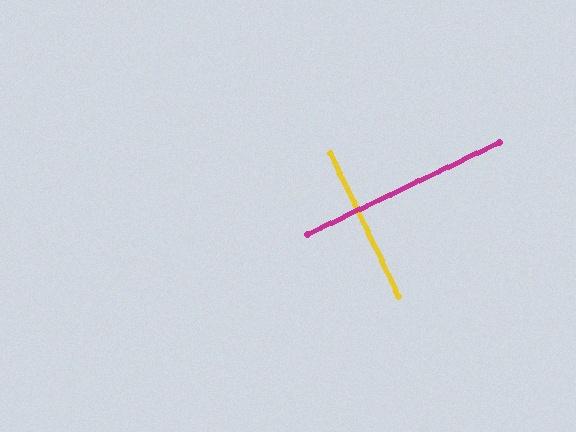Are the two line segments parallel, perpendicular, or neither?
Perpendicular — they meet at approximately 90°.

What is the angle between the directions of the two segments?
Approximately 90 degrees.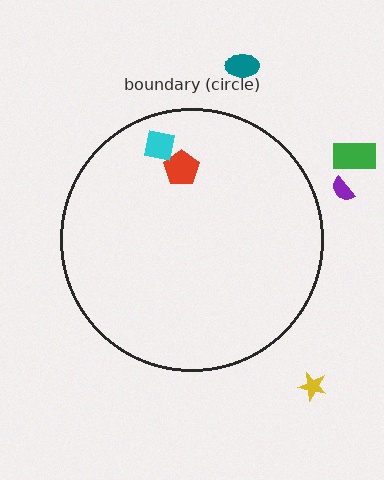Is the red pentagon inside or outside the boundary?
Inside.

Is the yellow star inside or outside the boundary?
Outside.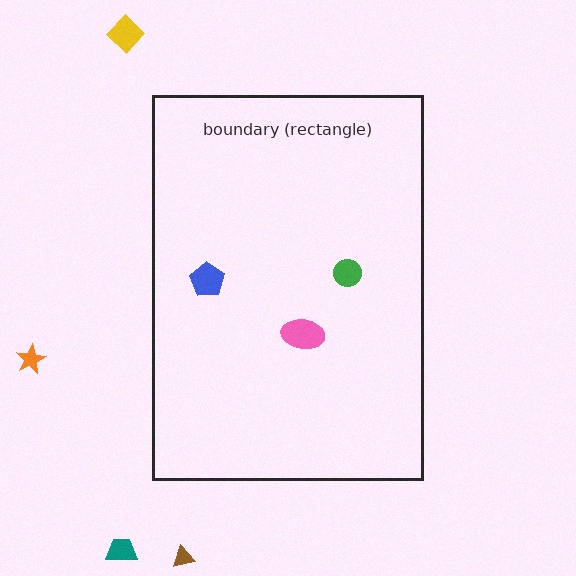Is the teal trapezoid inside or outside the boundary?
Outside.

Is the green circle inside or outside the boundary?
Inside.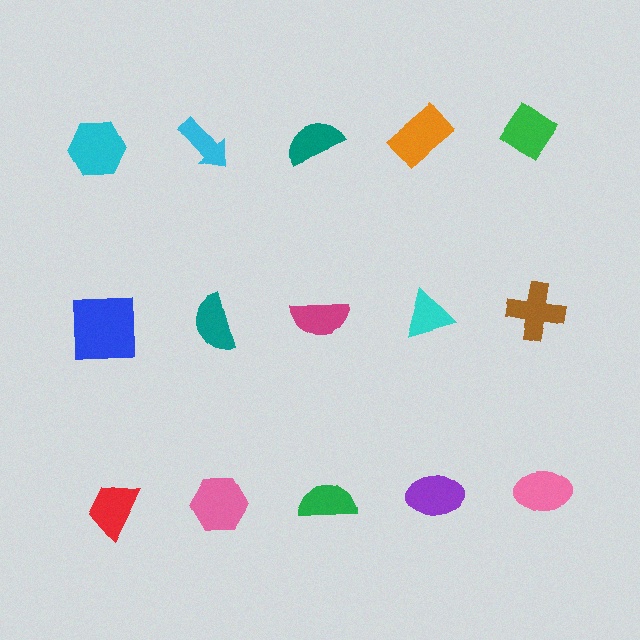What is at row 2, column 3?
A magenta semicircle.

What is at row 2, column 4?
A cyan triangle.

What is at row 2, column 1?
A blue square.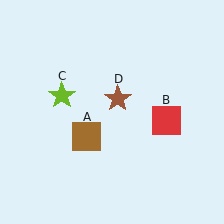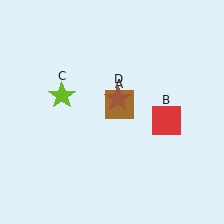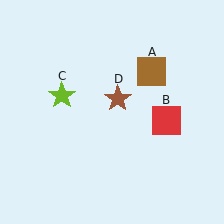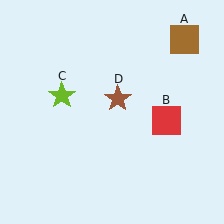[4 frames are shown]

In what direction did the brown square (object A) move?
The brown square (object A) moved up and to the right.